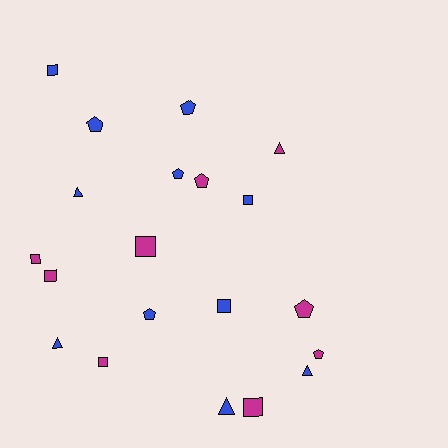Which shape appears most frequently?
Square, with 8 objects.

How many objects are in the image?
There are 20 objects.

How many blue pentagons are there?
There are 4 blue pentagons.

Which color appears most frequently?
Blue, with 11 objects.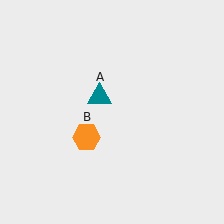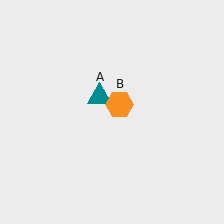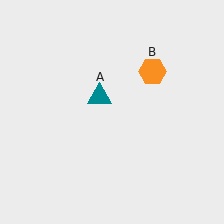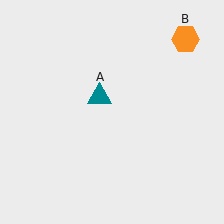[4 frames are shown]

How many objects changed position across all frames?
1 object changed position: orange hexagon (object B).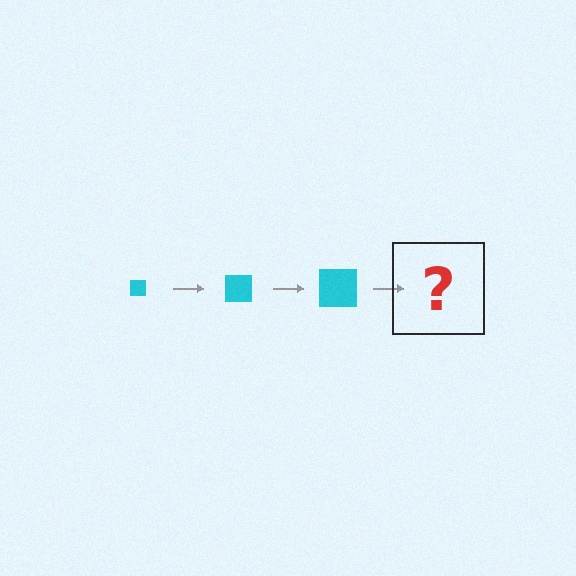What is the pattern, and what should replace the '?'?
The pattern is that the square gets progressively larger each step. The '?' should be a cyan square, larger than the previous one.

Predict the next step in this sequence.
The next step is a cyan square, larger than the previous one.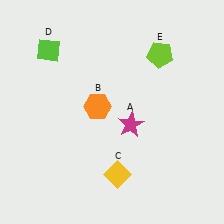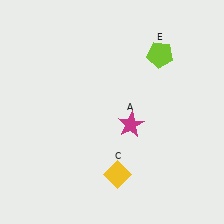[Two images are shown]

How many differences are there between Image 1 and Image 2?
There are 2 differences between the two images.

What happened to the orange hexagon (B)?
The orange hexagon (B) was removed in Image 2. It was in the top-left area of Image 1.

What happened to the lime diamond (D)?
The lime diamond (D) was removed in Image 2. It was in the top-left area of Image 1.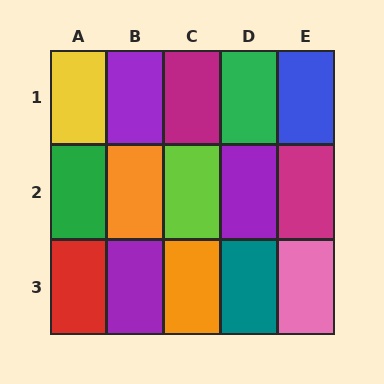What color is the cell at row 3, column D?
Teal.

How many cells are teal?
1 cell is teal.